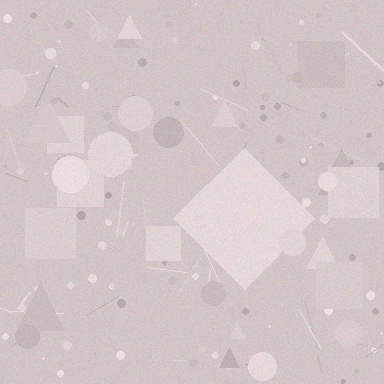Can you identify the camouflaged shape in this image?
The camouflaged shape is a diamond.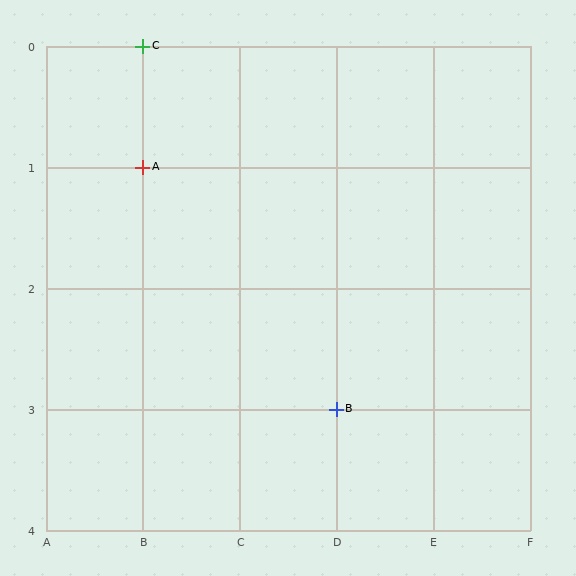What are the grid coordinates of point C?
Point C is at grid coordinates (B, 0).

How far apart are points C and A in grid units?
Points C and A are 1 row apart.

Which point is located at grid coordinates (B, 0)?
Point C is at (B, 0).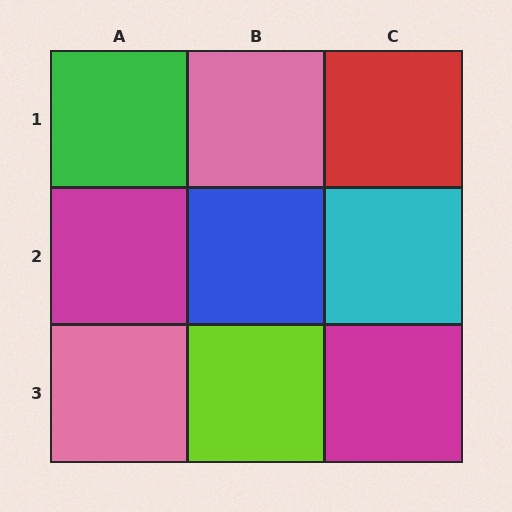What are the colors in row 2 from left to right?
Magenta, blue, cyan.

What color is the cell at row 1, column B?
Pink.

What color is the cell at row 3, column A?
Pink.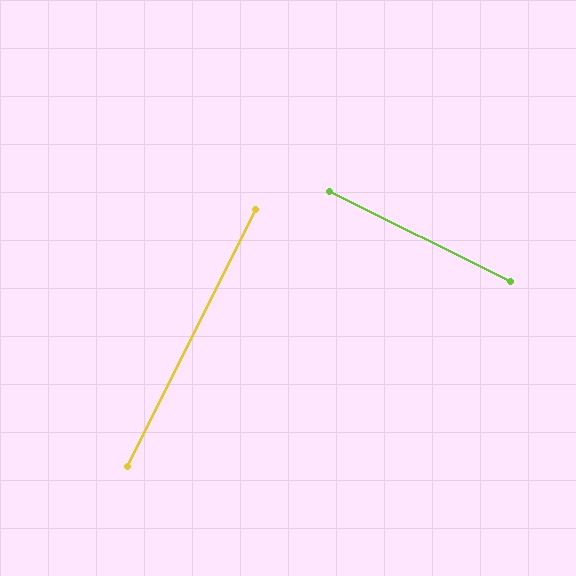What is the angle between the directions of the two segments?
Approximately 90 degrees.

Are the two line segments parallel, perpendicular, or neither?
Perpendicular — they meet at approximately 90°.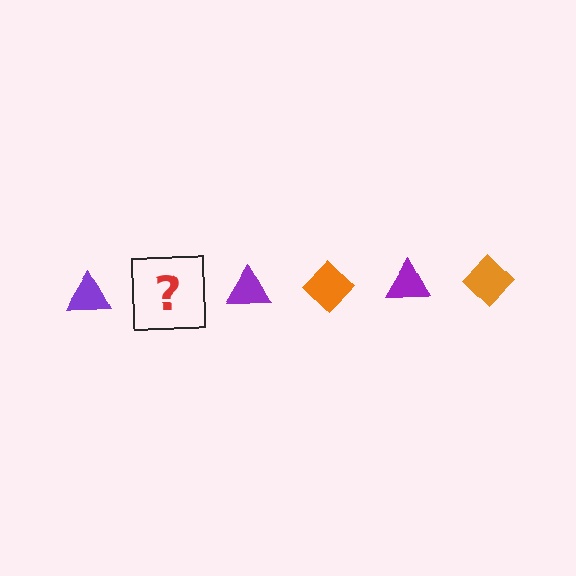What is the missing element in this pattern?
The missing element is an orange diamond.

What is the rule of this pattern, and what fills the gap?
The rule is that the pattern alternates between purple triangle and orange diamond. The gap should be filled with an orange diamond.